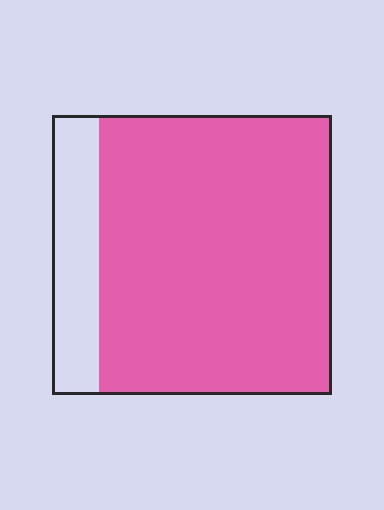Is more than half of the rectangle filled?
Yes.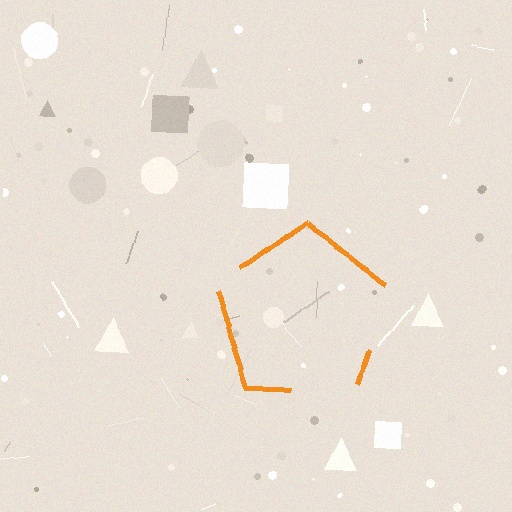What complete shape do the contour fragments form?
The contour fragments form a pentagon.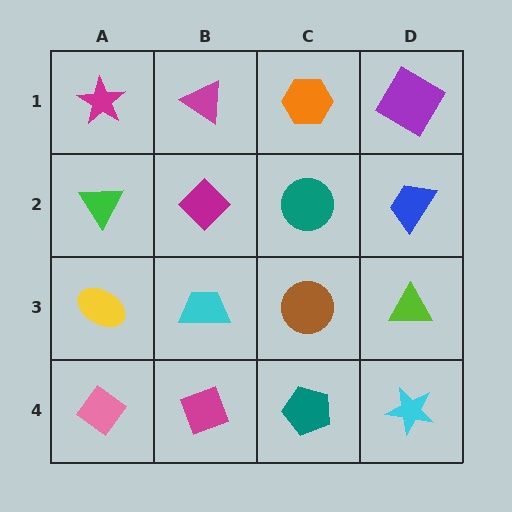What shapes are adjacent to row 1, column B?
A magenta diamond (row 2, column B), a magenta star (row 1, column A), an orange hexagon (row 1, column C).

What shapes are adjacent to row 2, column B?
A magenta triangle (row 1, column B), a cyan trapezoid (row 3, column B), a green triangle (row 2, column A), a teal circle (row 2, column C).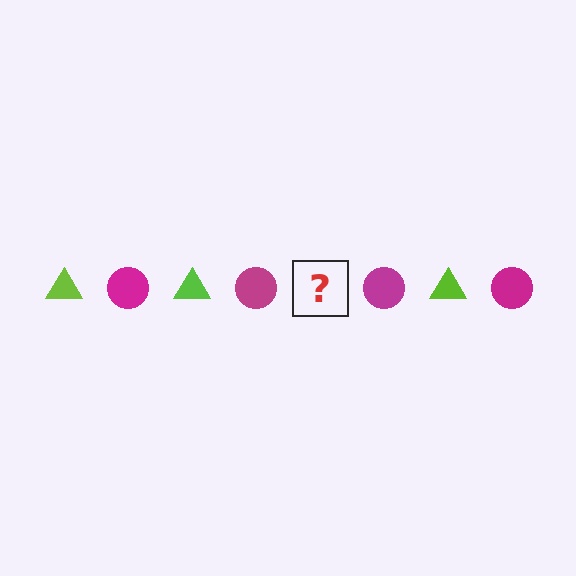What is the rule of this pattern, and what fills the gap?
The rule is that the pattern alternates between lime triangle and magenta circle. The gap should be filled with a lime triangle.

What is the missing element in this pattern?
The missing element is a lime triangle.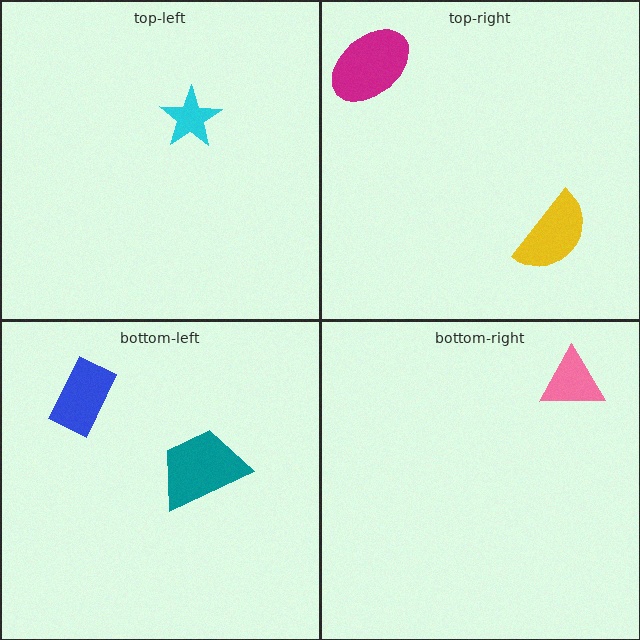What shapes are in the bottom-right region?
The pink triangle.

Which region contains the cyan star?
The top-left region.